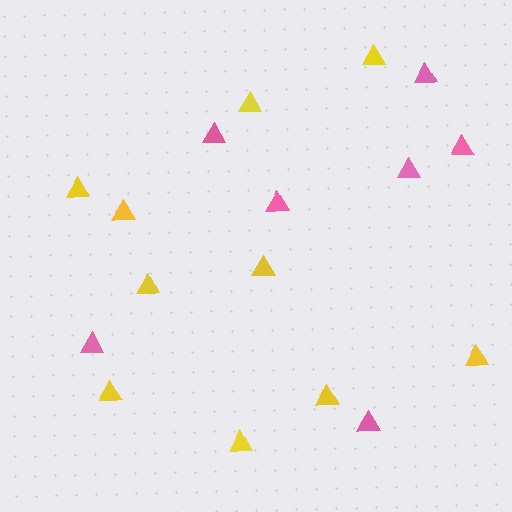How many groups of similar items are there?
There are 2 groups: one group of pink triangles (7) and one group of yellow triangles (10).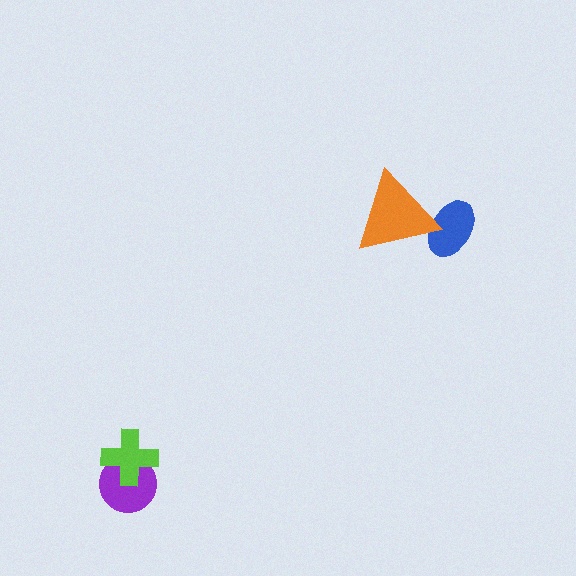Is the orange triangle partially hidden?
No, no other shape covers it.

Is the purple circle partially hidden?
Yes, it is partially covered by another shape.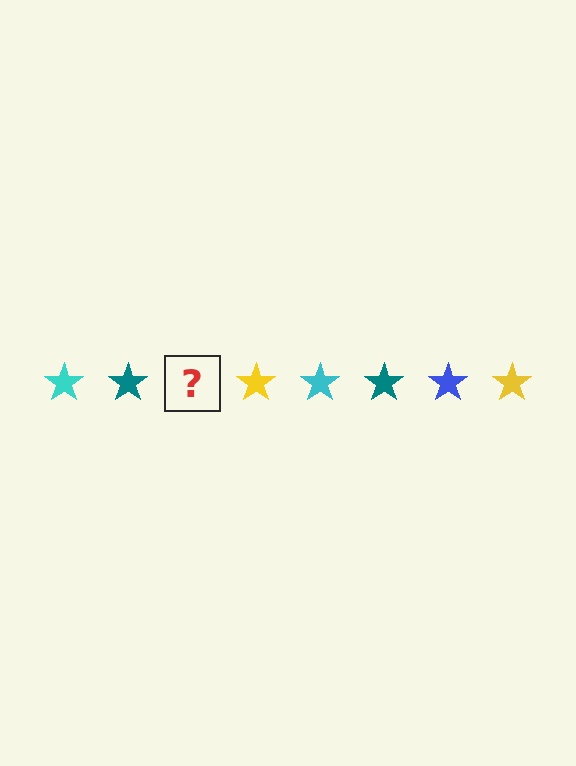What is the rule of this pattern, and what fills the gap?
The rule is that the pattern cycles through cyan, teal, blue, yellow stars. The gap should be filled with a blue star.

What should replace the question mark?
The question mark should be replaced with a blue star.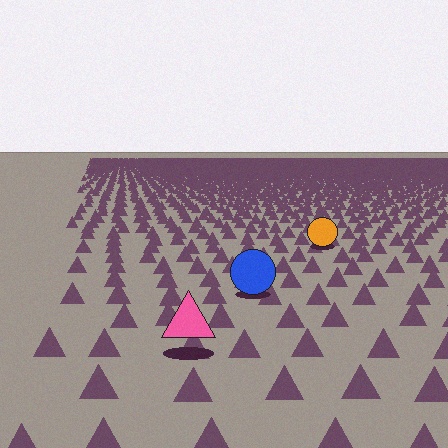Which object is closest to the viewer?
The pink triangle is closest. The texture marks near it are larger and more spread out.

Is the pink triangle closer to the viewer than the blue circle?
Yes. The pink triangle is closer — you can tell from the texture gradient: the ground texture is coarser near it.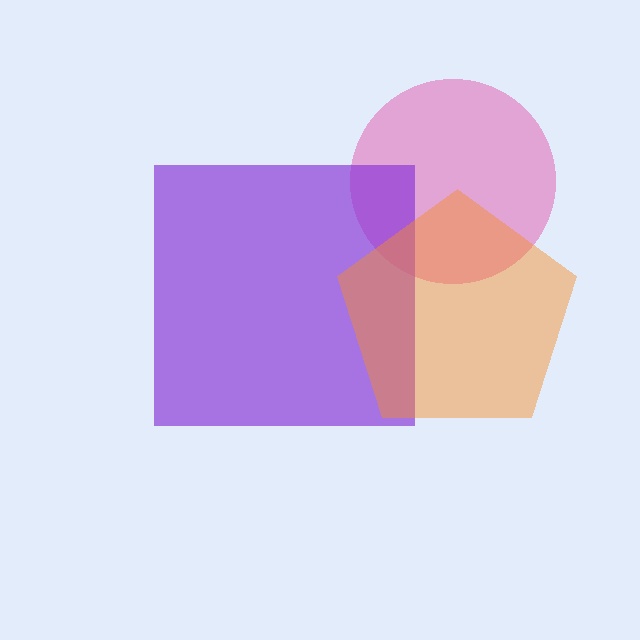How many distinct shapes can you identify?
There are 3 distinct shapes: a pink circle, a purple square, an orange pentagon.